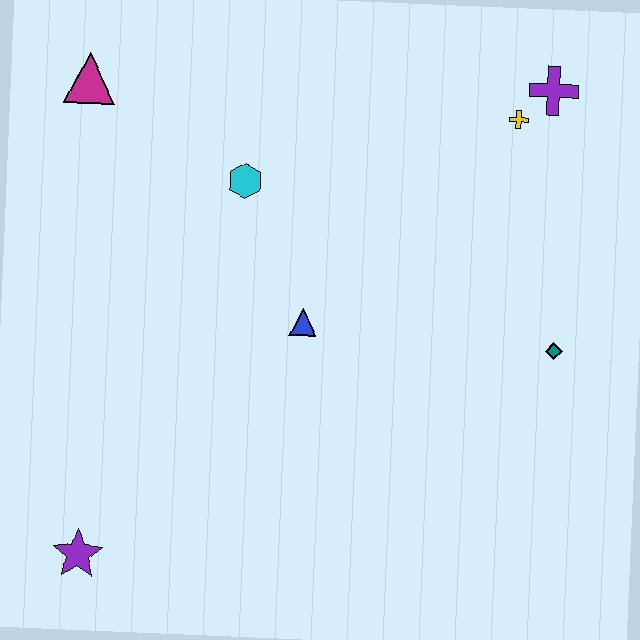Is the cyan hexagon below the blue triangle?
No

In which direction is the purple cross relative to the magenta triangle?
The purple cross is to the right of the magenta triangle.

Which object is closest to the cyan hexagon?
The blue triangle is closest to the cyan hexagon.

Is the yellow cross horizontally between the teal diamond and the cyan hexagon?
Yes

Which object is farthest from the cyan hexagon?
The purple star is farthest from the cyan hexagon.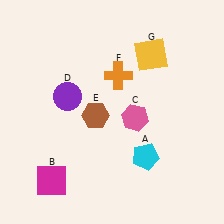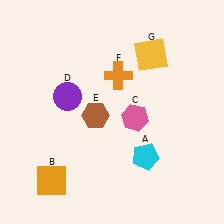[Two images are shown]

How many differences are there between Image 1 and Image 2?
There is 1 difference between the two images.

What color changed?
The square (B) changed from magenta in Image 1 to orange in Image 2.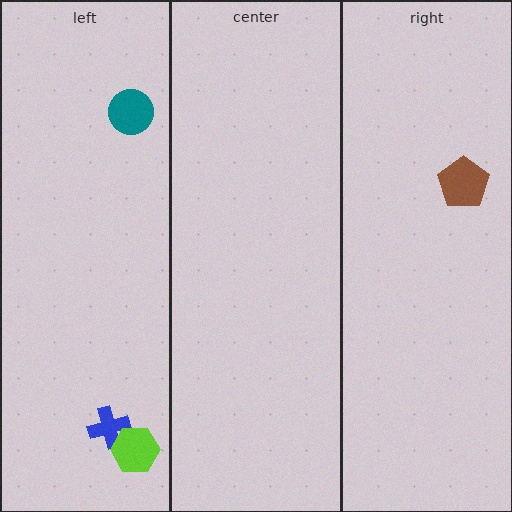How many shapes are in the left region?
3.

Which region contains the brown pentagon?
The right region.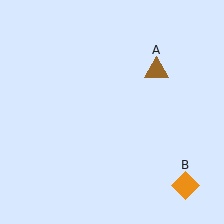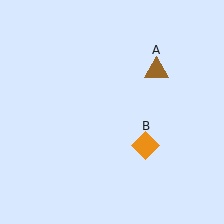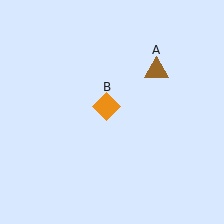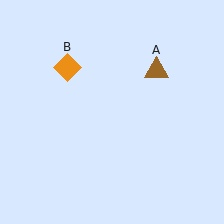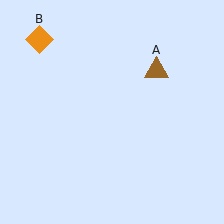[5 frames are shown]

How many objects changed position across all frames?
1 object changed position: orange diamond (object B).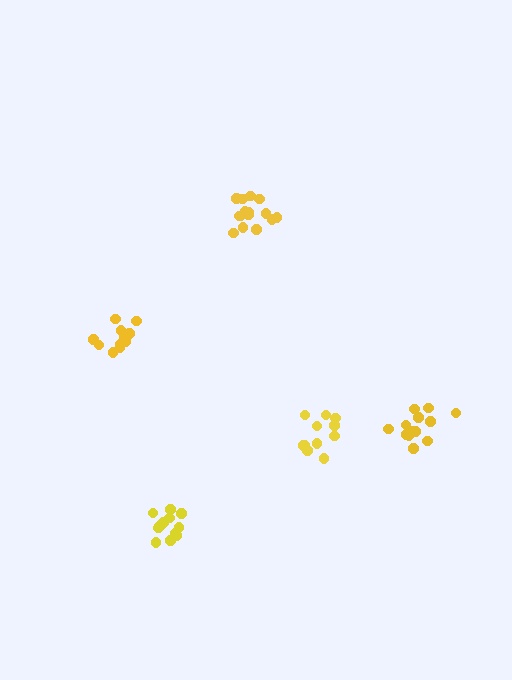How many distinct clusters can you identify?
There are 5 distinct clusters.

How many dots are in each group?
Group 1: 12 dots, Group 2: 15 dots, Group 3: 11 dots, Group 4: 13 dots, Group 5: 12 dots (63 total).